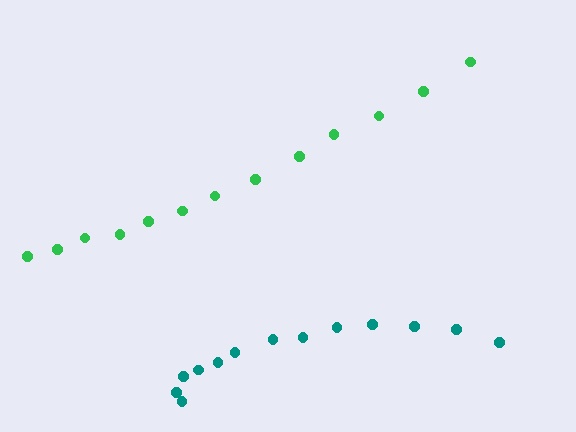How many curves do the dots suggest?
There are 2 distinct paths.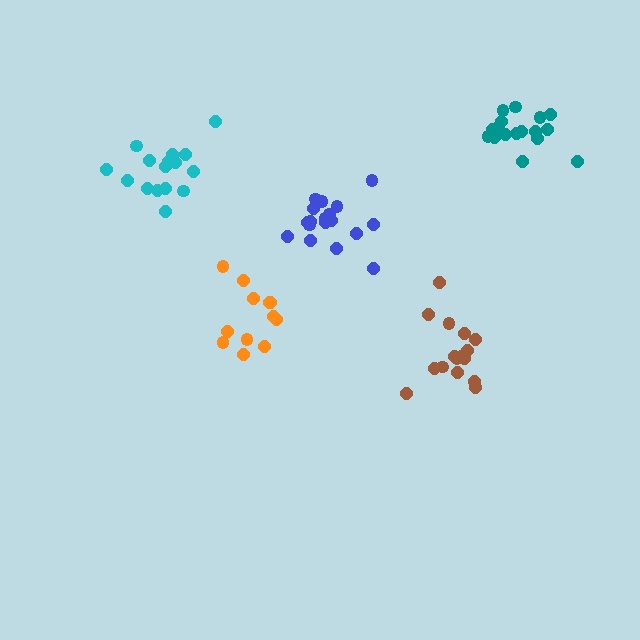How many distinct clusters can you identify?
There are 5 distinct clusters.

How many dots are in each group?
Group 1: 18 dots, Group 2: 16 dots, Group 3: 17 dots, Group 4: 12 dots, Group 5: 18 dots (81 total).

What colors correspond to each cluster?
The clusters are colored: cyan, brown, teal, orange, blue.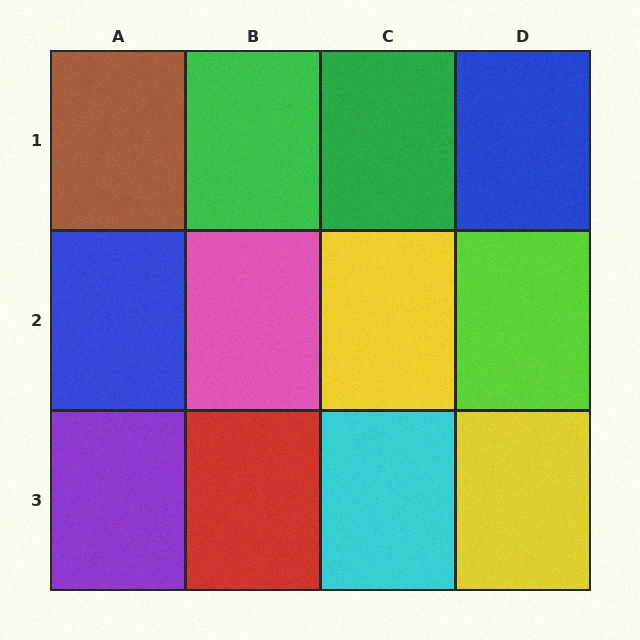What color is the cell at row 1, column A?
Brown.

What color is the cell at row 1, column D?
Blue.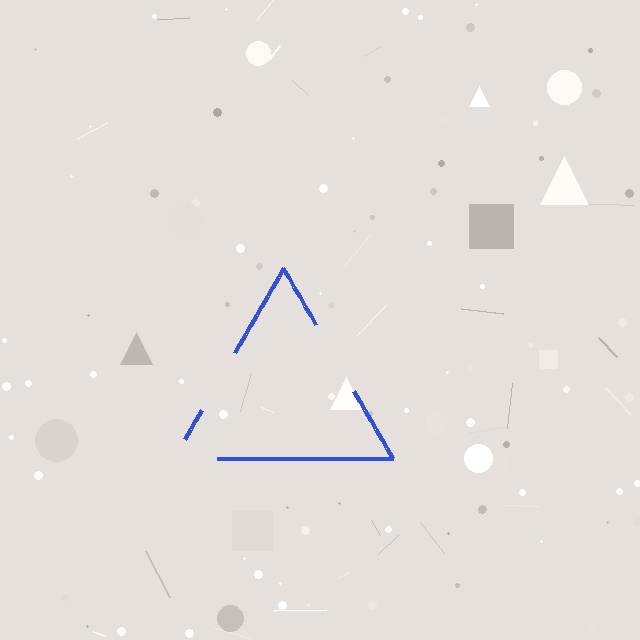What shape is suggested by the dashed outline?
The dashed outline suggests a triangle.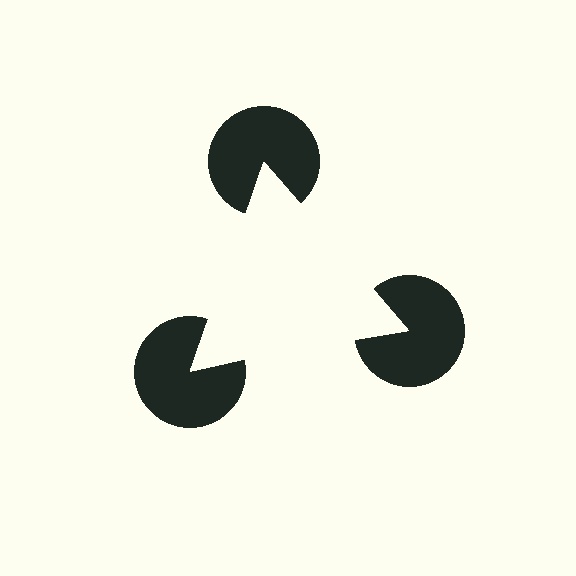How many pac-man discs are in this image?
There are 3 — one at each vertex of the illusory triangle.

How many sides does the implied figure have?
3 sides.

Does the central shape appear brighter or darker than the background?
It typically appears slightly brighter than the background, even though no actual brightness change is drawn.